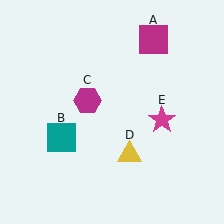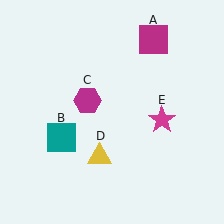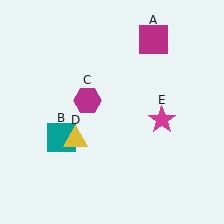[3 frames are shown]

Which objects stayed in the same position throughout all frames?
Magenta square (object A) and teal square (object B) and magenta hexagon (object C) and magenta star (object E) remained stationary.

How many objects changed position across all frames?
1 object changed position: yellow triangle (object D).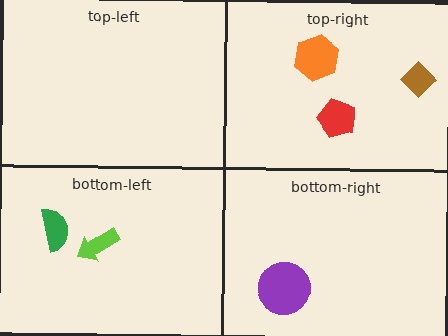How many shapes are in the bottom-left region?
2.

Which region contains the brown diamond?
The top-right region.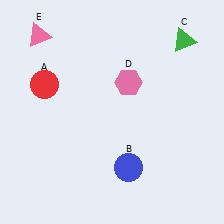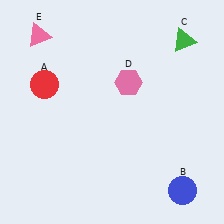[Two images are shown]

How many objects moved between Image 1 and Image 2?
1 object moved between the two images.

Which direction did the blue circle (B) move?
The blue circle (B) moved right.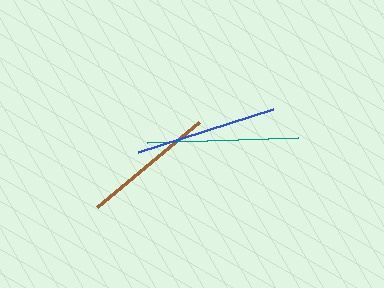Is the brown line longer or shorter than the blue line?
The blue line is longer than the brown line.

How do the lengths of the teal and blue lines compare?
The teal and blue lines are approximately the same length.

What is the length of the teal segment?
The teal segment is approximately 151 pixels long.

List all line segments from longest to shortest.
From longest to shortest: teal, blue, brown.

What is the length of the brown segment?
The brown segment is approximately 133 pixels long.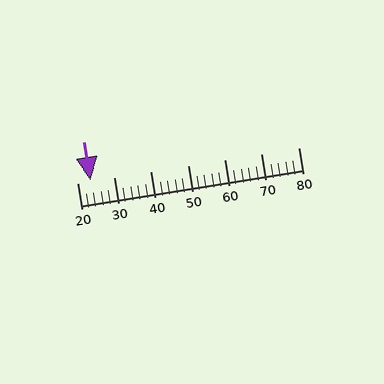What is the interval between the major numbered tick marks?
The major tick marks are spaced 10 units apart.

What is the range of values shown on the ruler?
The ruler shows values from 20 to 80.